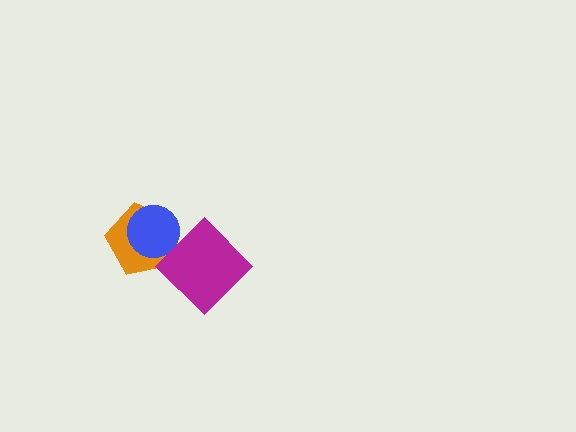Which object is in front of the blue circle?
The magenta diamond is in front of the blue circle.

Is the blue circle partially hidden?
Yes, it is partially covered by another shape.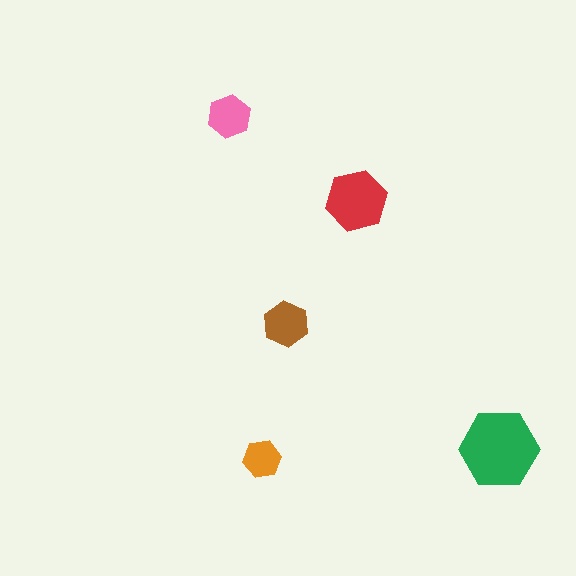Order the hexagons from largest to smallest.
the green one, the red one, the brown one, the pink one, the orange one.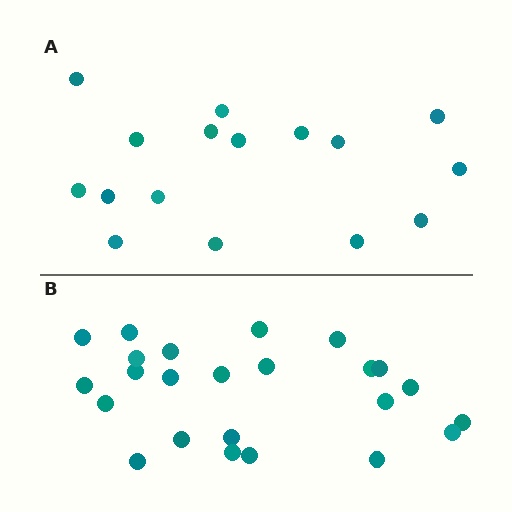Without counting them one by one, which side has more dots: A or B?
Region B (the bottom region) has more dots.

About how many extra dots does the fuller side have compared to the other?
Region B has roughly 8 or so more dots than region A.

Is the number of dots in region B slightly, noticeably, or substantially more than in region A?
Region B has substantially more. The ratio is roughly 1.5 to 1.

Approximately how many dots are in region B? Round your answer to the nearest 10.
About 20 dots. (The exact count is 24, which rounds to 20.)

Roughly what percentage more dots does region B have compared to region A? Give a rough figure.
About 50% more.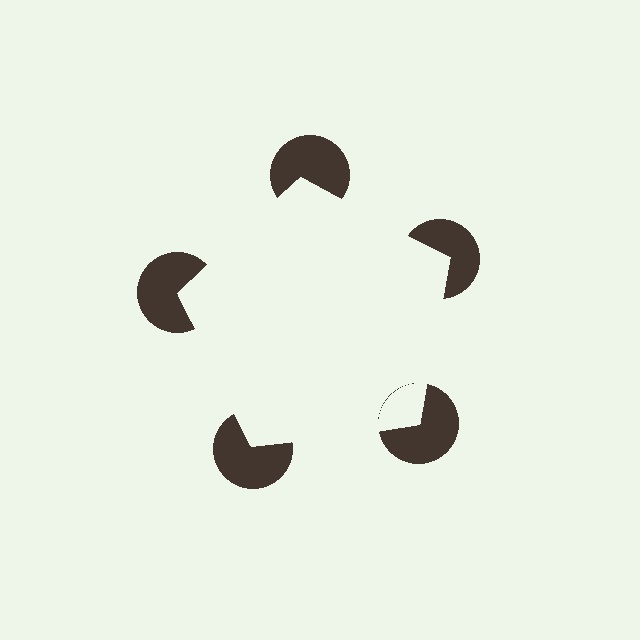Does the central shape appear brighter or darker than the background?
It typically appears slightly brighter than the background, even though no actual brightness change is drawn.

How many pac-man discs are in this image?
There are 5 — one at each vertex of the illusory pentagon.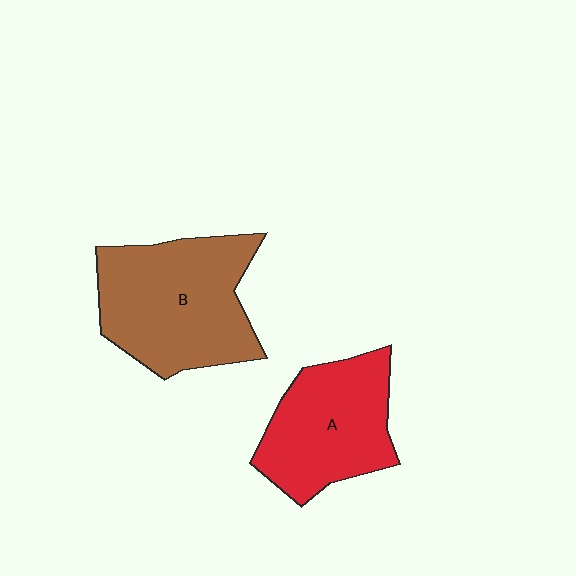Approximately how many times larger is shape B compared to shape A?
Approximately 1.3 times.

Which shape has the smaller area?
Shape A (red).